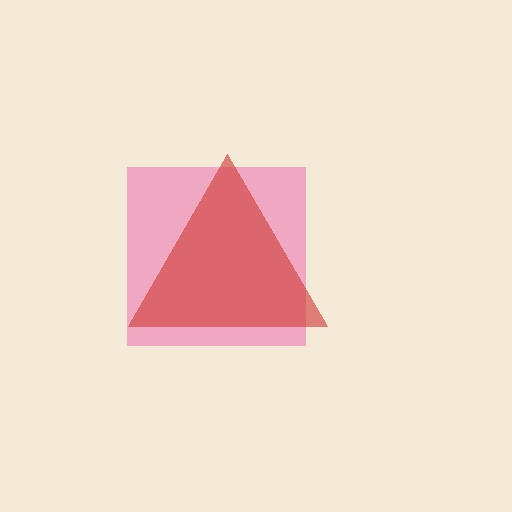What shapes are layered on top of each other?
The layered shapes are: a pink square, a red triangle.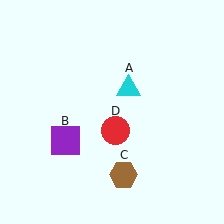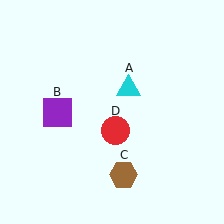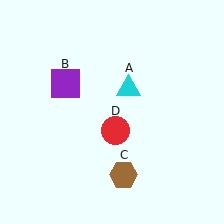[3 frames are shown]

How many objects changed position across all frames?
1 object changed position: purple square (object B).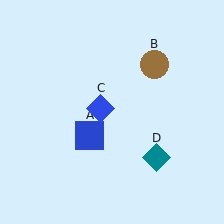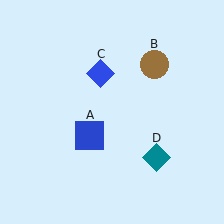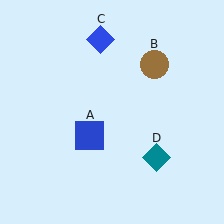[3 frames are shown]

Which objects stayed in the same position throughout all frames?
Blue square (object A) and brown circle (object B) and teal diamond (object D) remained stationary.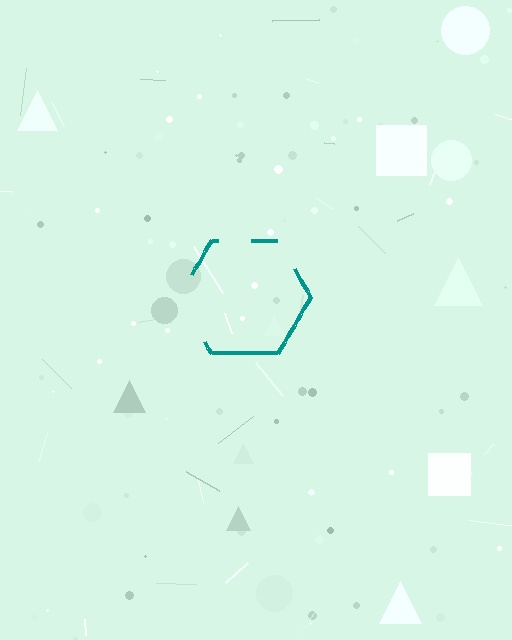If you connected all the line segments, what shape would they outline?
They would outline a hexagon.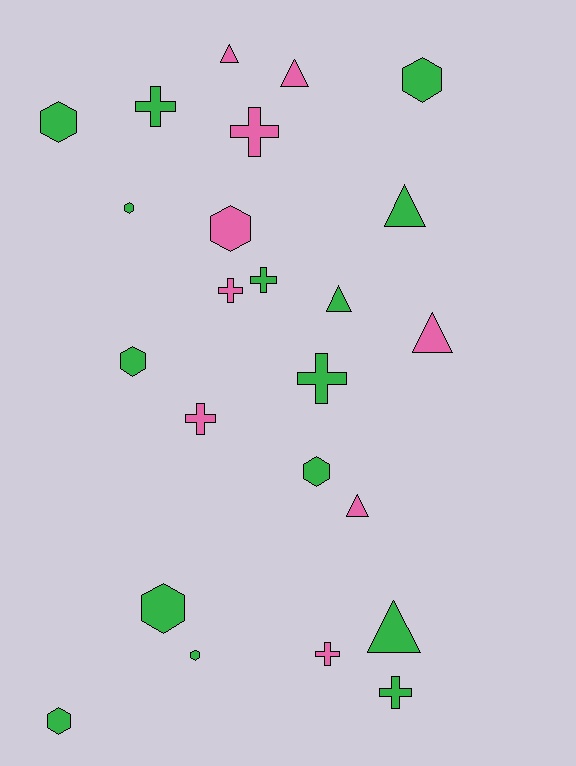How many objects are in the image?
There are 24 objects.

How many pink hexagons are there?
There is 1 pink hexagon.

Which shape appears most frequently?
Hexagon, with 9 objects.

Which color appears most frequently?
Green, with 15 objects.